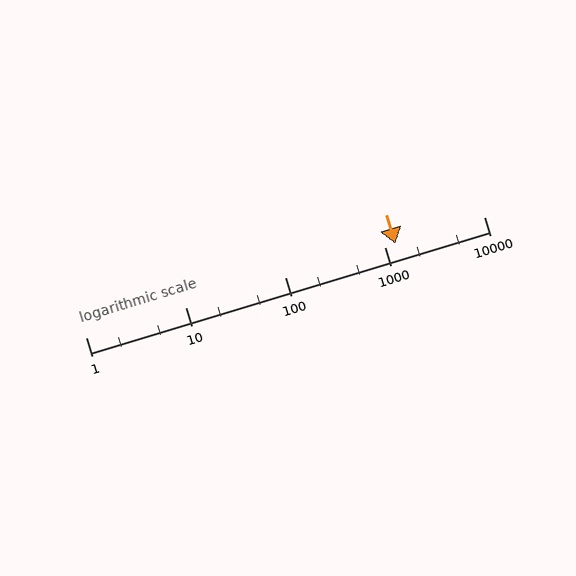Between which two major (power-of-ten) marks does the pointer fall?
The pointer is between 1000 and 10000.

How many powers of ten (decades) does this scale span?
The scale spans 4 decades, from 1 to 10000.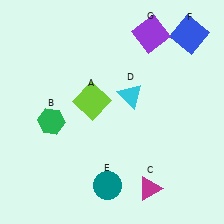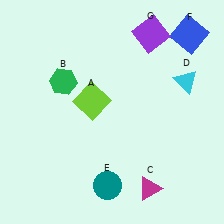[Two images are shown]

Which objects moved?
The objects that moved are: the green hexagon (B), the cyan triangle (D).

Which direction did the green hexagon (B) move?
The green hexagon (B) moved up.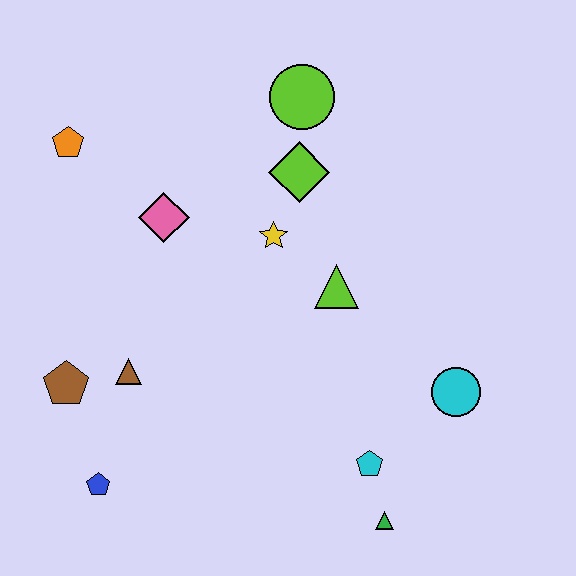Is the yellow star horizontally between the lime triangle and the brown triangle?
Yes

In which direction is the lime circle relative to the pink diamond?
The lime circle is to the right of the pink diamond.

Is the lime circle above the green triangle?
Yes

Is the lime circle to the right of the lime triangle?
No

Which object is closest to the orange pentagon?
The pink diamond is closest to the orange pentagon.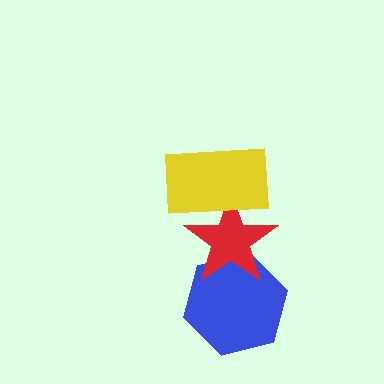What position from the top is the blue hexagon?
The blue hexagon is 3rd from the top.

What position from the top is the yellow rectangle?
The yellow rectangle is 1st from the top.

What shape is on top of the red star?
The yellow rectangle is on top of the red star.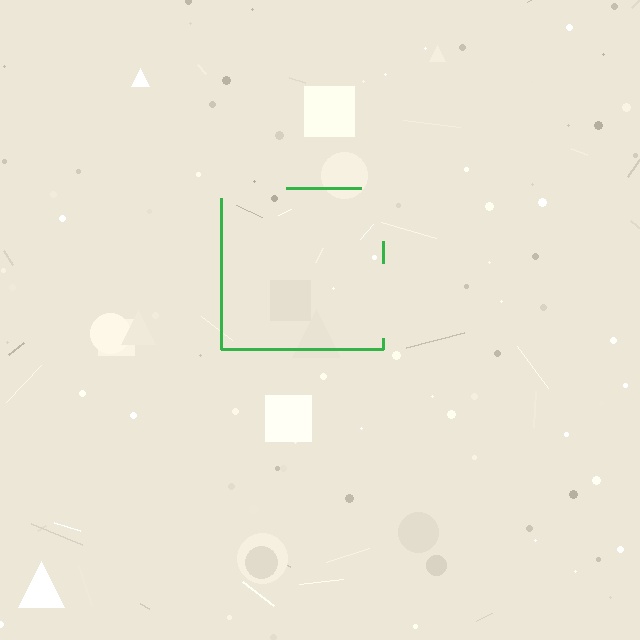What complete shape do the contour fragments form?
The contour fragments form a square.